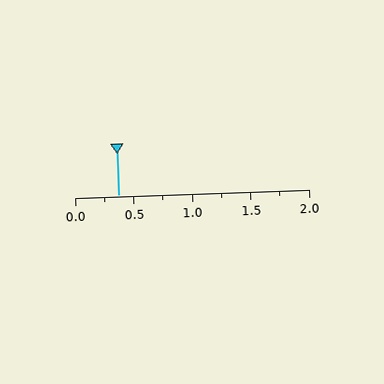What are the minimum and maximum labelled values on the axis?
The axis runs from 0.0 to 2.0.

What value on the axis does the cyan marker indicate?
The marker indicates approximately 0.38.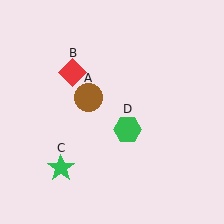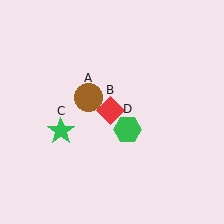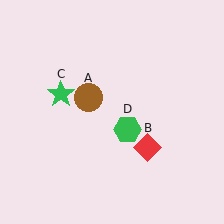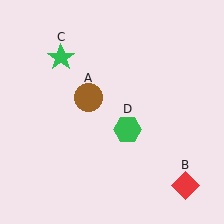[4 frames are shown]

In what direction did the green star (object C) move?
The green star (object C) moved up.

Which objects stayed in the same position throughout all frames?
Brown circle (object A) and green hexagon (object D) remained stationary.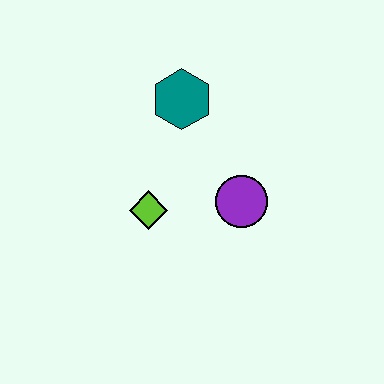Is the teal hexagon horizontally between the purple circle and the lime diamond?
Yes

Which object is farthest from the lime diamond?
The teal hexagon is farthest from the lime diamond.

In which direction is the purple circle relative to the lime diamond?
The purple circle is to the right of the lime diamond.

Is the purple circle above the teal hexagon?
No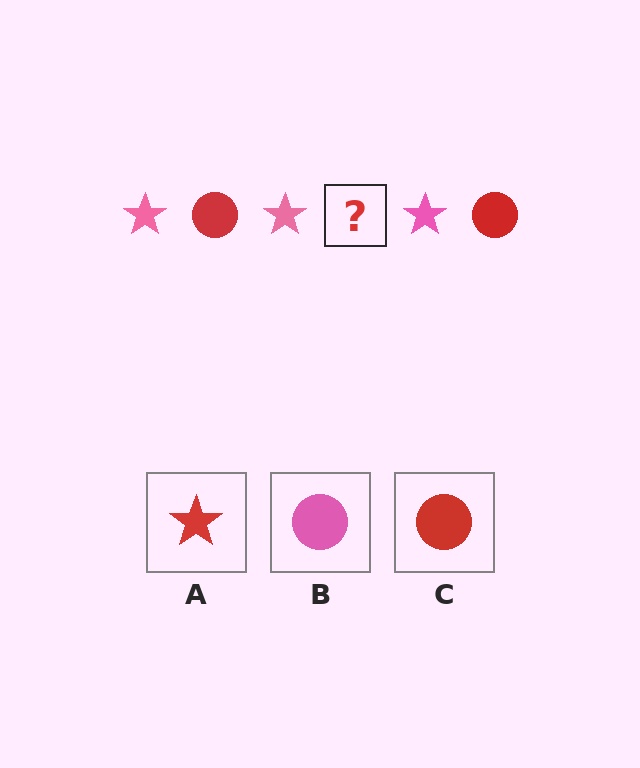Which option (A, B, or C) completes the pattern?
C.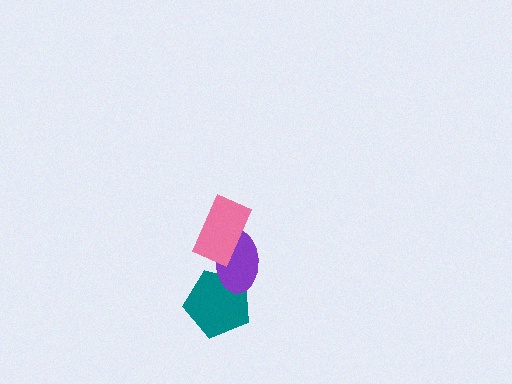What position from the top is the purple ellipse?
The purple ellipse is 2nd from the top.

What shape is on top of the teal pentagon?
The purple ellipse is on top of the teal pentagon.